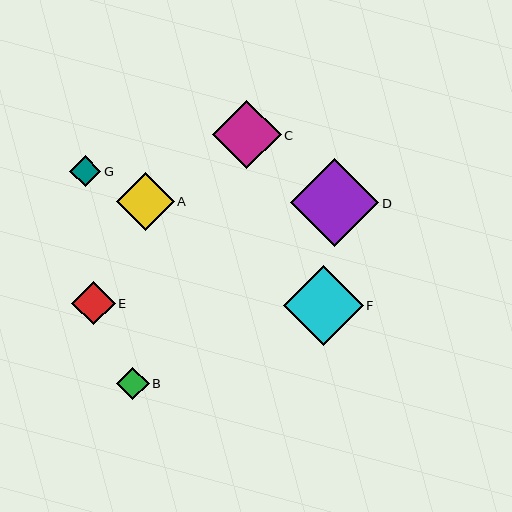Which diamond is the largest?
Diamond D is the largest with a size of approximately 88 pixels.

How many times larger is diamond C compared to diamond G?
Diamond C is approximately 2.2 times the size of diamond G.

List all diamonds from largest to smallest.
From largest to smallest: D, F, C, A, E, B, G.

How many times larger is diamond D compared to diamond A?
Diamond D is approximately 1.5 times the size of diamond A.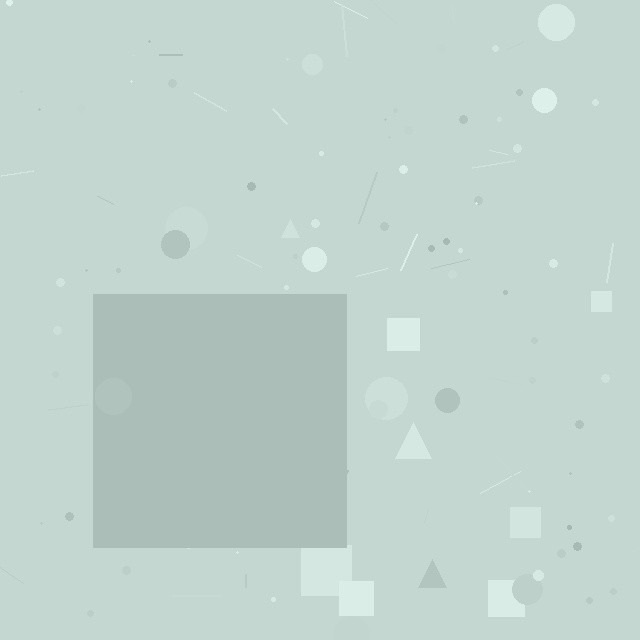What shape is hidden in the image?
A square is hidden in the image.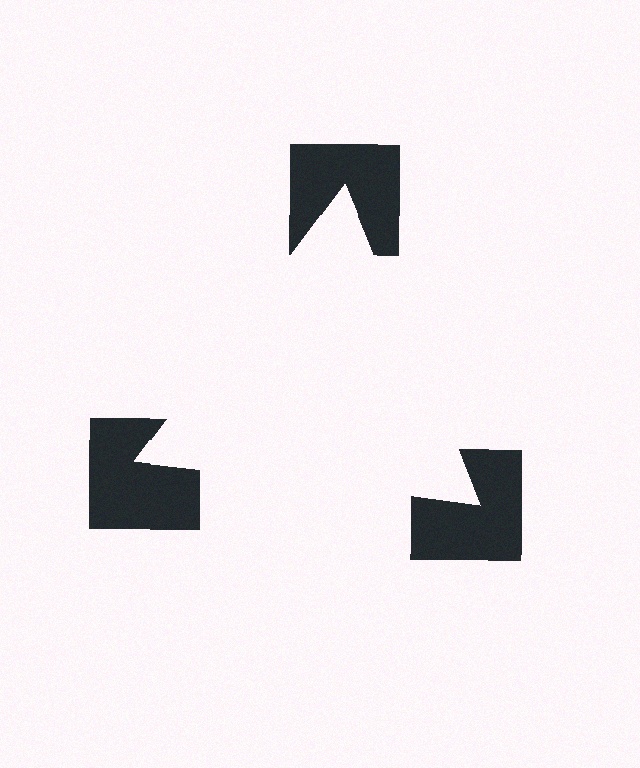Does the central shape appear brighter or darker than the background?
It typically appears slightly brighter than the background, even though no actual brightness change is drawn.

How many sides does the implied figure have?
3 sides.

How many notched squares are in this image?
There are 3 — one at each vertex of the illusory triangle.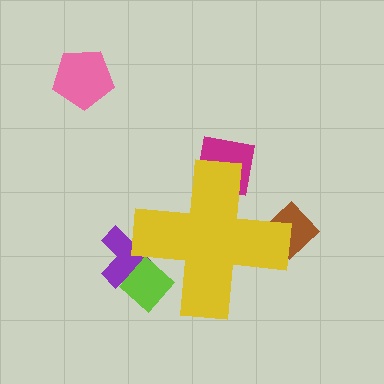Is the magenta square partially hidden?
Yes, the magenta square is partially hidden behind the yellow cross.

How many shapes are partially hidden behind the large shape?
4 shapes are partially hidden.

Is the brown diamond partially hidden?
Yes, the brown diamond is partially hidden behind the yellow cross.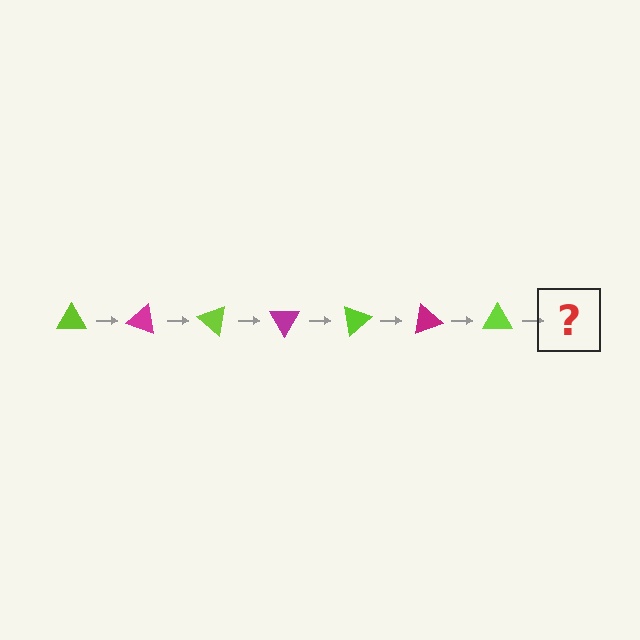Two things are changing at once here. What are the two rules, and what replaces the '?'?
The two rules are that it rotates 20 degrees each step and the color cycles through lime and magenta. The '?' should be a magenta triangle, rotated 140 degrees from the start.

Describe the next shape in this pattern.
It should be a magenta triangle, rotated 140 degrees from the start.